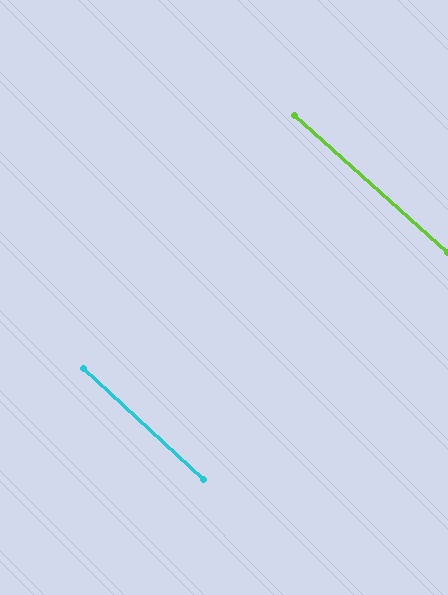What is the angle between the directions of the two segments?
Approximately 1 degree.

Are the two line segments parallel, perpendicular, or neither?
Parallel — their directions differ by only 0.8°.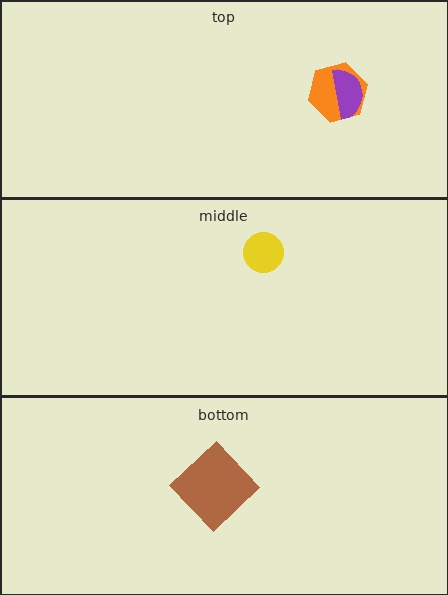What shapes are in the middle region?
The yellow circle.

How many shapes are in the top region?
2.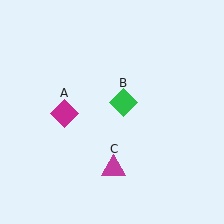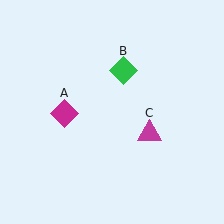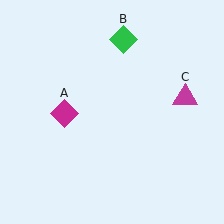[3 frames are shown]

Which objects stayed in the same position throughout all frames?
Magenta diamond (object A) remained stationary.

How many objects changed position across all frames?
2 objects changed position: green diamond (object B), magenta triangle (object C).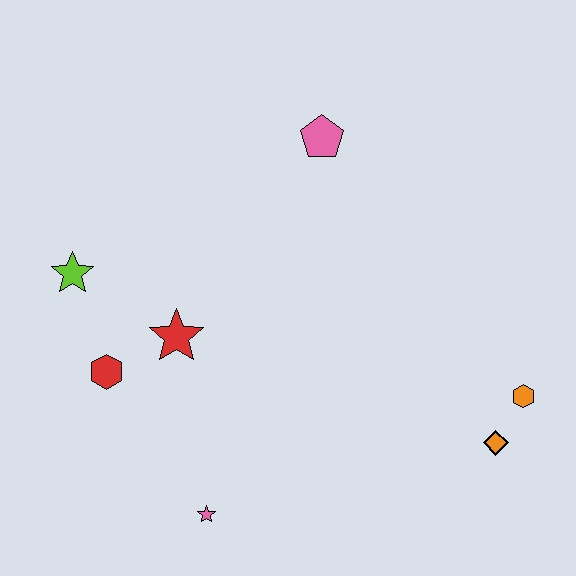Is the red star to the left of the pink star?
Yes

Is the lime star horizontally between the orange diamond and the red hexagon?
No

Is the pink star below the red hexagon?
Yes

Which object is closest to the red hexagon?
The red star is closest to the red hexagon.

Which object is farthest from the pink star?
The pink pentagon is farthest from the pink star.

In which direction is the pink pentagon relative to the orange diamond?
The pink pentagon is above the orange diamond.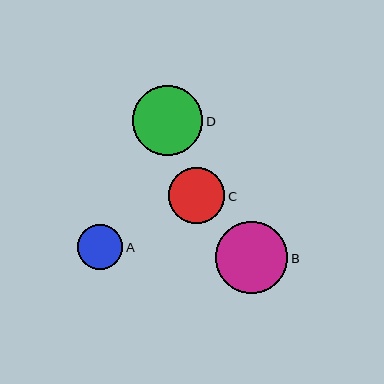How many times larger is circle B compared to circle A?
Circle B is approximately 1.6 times the size of circle A.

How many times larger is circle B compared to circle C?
Circle B is approximately 1.3 times the size of circle C.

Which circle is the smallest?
Circle A is the smallest with a size of approximately 45 pixels.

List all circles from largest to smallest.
From largest to smallest: B, D, C, A.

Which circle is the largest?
Circle B is the largest with a size of approximately 72 pixels.